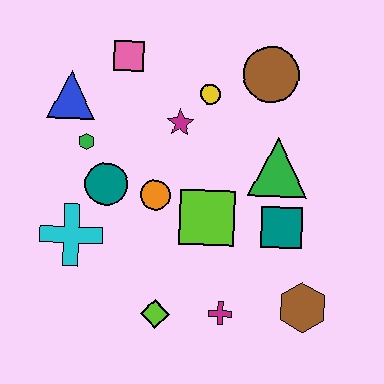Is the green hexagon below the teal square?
No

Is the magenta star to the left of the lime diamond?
No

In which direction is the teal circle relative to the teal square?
The teal circle is to the left of the teal square.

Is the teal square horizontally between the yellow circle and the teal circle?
No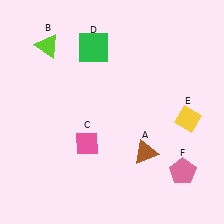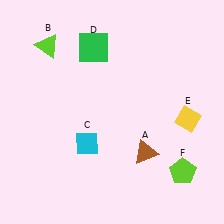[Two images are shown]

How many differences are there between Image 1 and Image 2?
There are 2 differences between the two images.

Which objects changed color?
C changed from pink to cyan. F changed from pink to lime.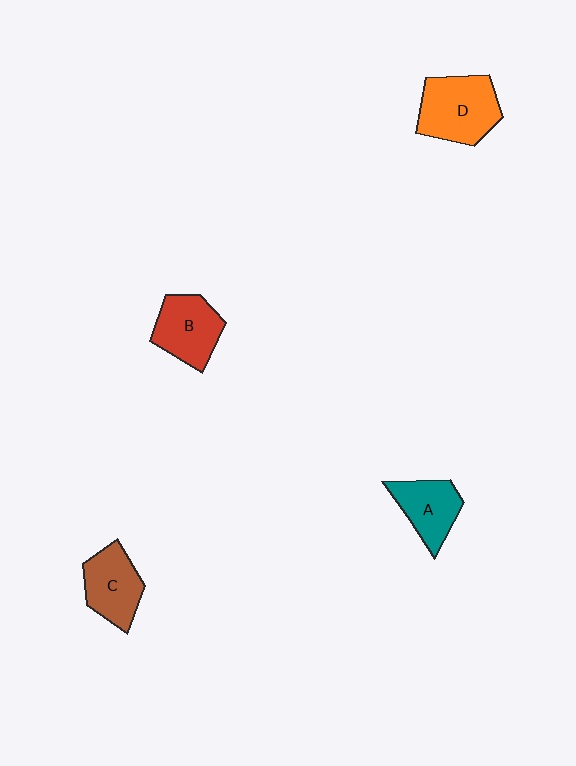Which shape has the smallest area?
Shape A (teal).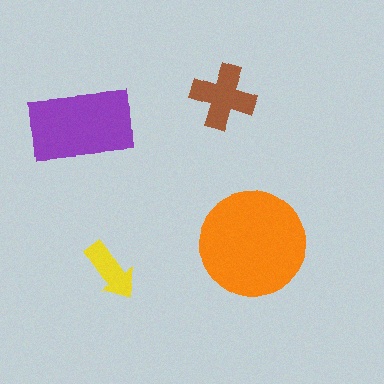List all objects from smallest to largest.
The yellow arrow, the brown cross, the purple rectangle, the orange circle.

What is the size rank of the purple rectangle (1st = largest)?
2nd.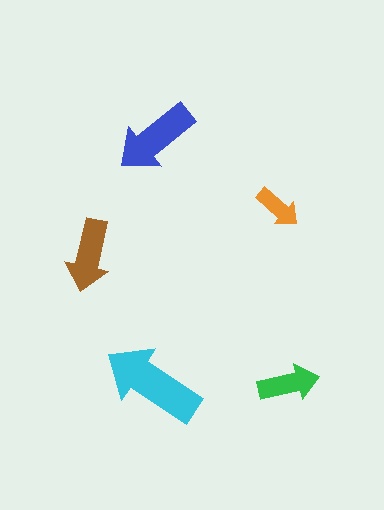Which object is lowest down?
The green arrow is bottommost.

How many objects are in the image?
There are 5 objects in the image.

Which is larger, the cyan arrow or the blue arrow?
The cyan one.